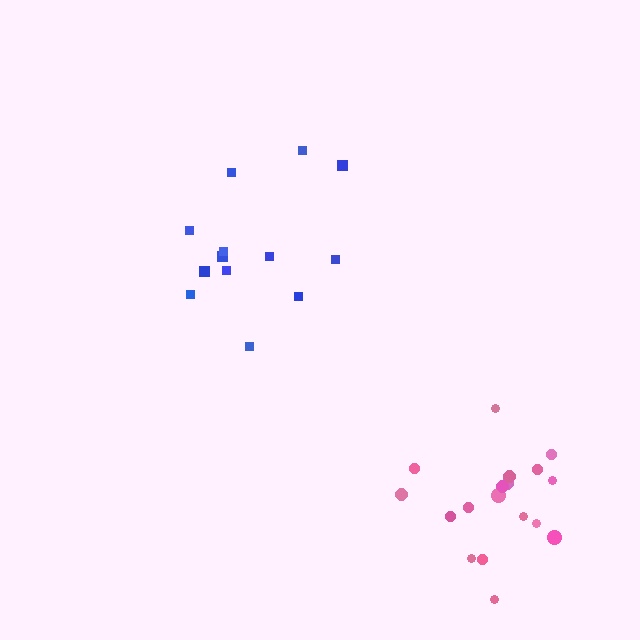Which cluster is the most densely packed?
Pink.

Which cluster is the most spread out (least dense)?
Blue.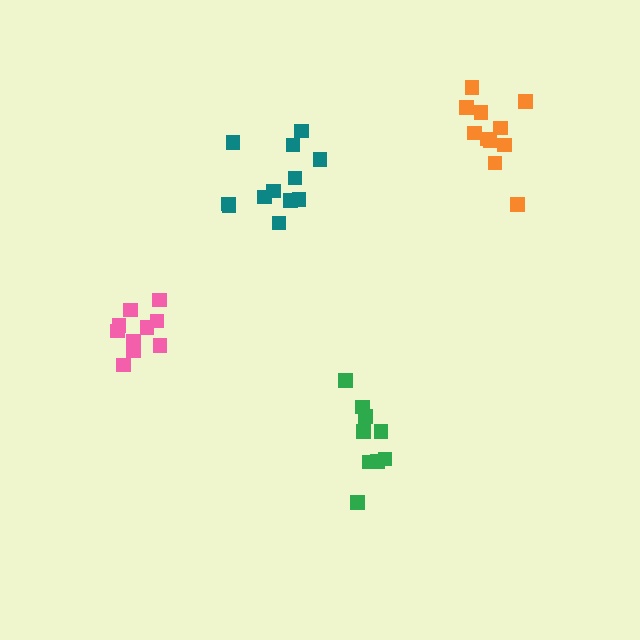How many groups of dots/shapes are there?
There are 4 groups.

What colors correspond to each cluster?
The clusters are colored: green, teal, orange, pink.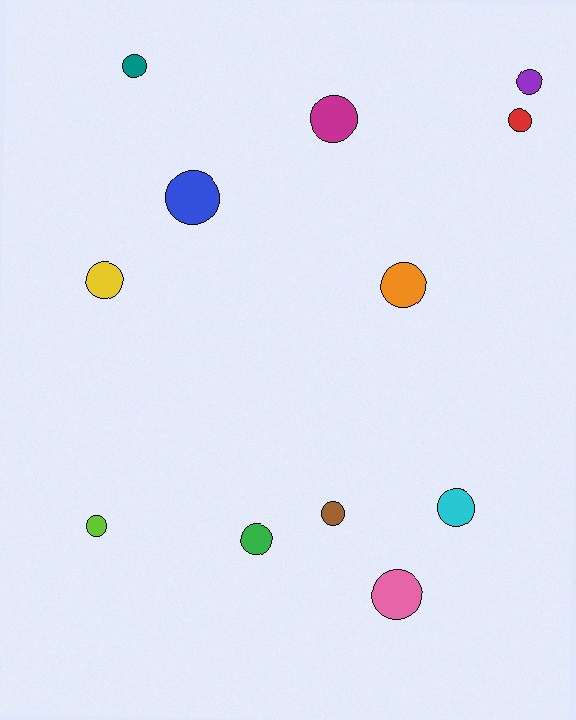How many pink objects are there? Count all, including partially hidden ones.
There is 1 pink object.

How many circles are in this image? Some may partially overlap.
There are 12 circles.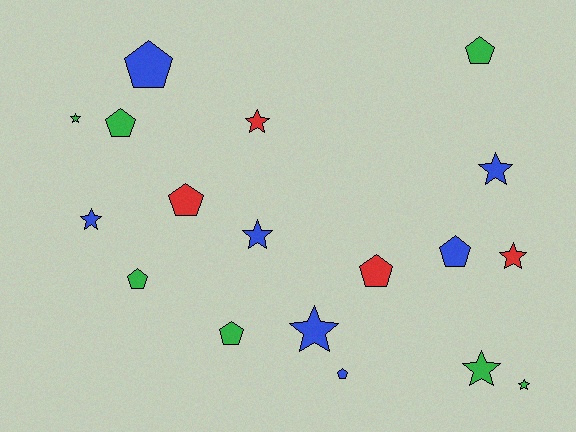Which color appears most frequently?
Green, with 7 objects.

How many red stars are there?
There are 2 red stars.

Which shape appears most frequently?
Pentagon, with 9 objects.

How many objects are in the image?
There are 18 objects.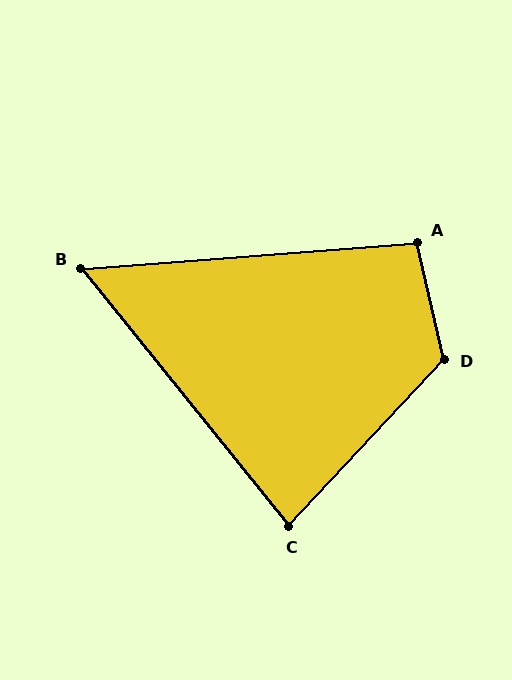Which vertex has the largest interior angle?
D, at approximately 124 degrees.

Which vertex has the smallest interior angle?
B, at approximately 56 degrees.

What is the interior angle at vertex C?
Approximately 82 degrees (acute).